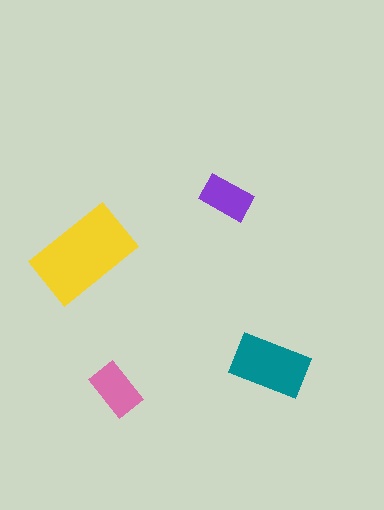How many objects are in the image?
There are 4 objects in the image.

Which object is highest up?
The purple rectangle is topmost.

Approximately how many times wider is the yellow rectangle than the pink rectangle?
About 2 times wider.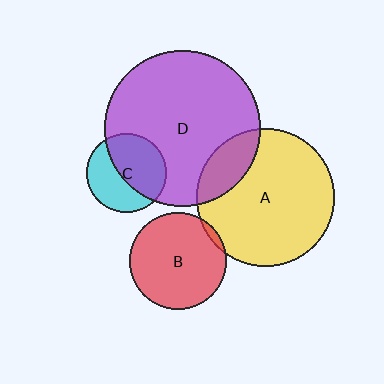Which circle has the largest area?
Circle D (purple).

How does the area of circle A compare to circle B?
Approximately 2.0 times.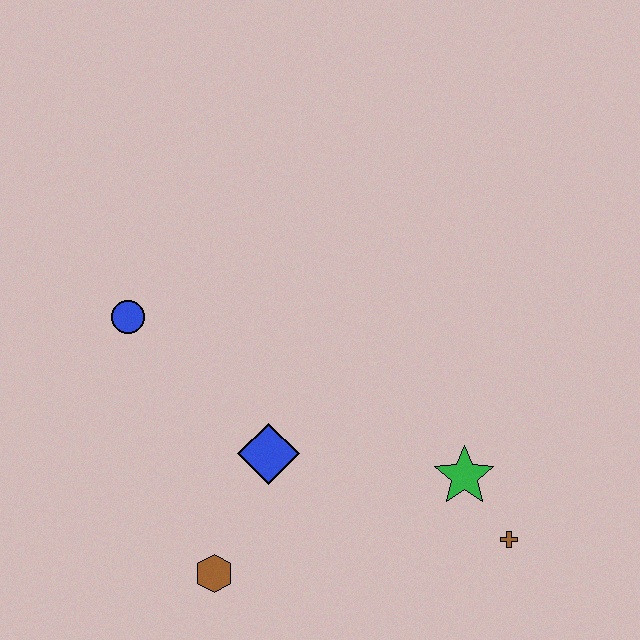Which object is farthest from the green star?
The blue circle is farthest from the green star.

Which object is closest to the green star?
The brown cross is closest to the green star.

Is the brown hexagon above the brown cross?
No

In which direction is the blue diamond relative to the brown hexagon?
The blue diamond is above the brown hexagon.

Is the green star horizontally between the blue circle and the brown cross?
Yes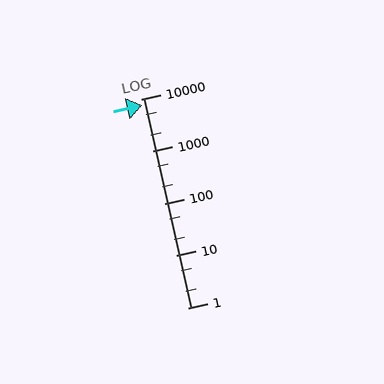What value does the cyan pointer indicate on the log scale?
The pointer indicates approximately 7600.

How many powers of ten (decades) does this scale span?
The scale spans 4 decades, from 1 to 10000.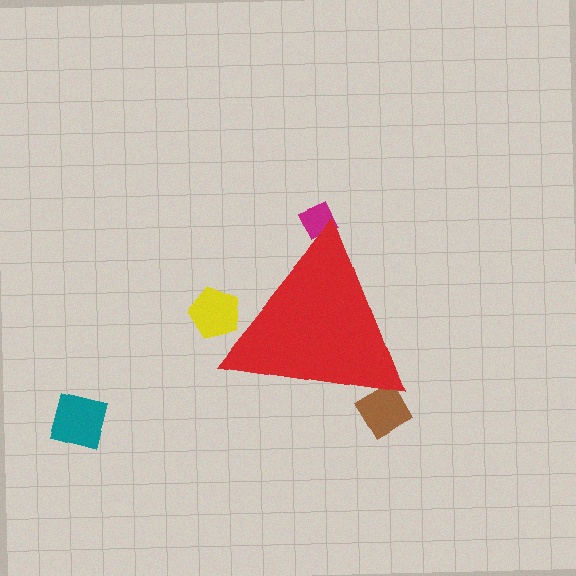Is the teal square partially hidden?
No, the teal square is fully visible.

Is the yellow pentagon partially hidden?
Yes, the yellow pentagon is partially hidden behind the red triangle.